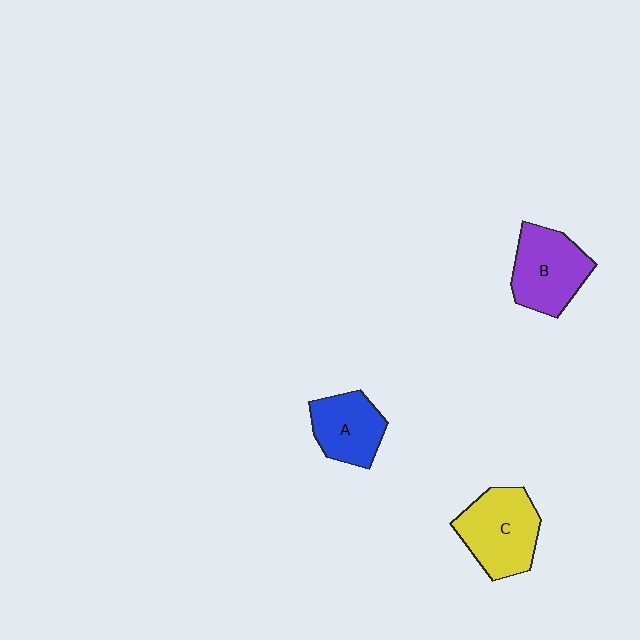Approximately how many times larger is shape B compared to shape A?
Approximately 1.2 times.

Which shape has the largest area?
Shape C (yellow).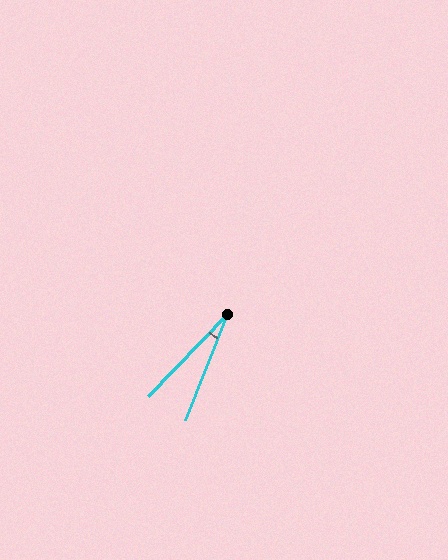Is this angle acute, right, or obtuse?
It is acute.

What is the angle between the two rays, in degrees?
Approximately 22 degrees.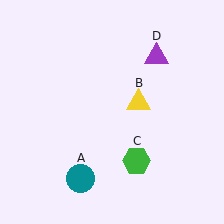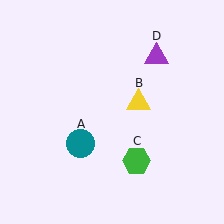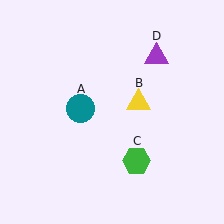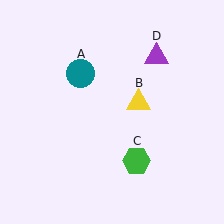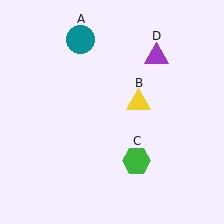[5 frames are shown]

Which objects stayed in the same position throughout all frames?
Yellow triangle (object B) and green hexagon (object C) and purple triangle (object D) remained stationary.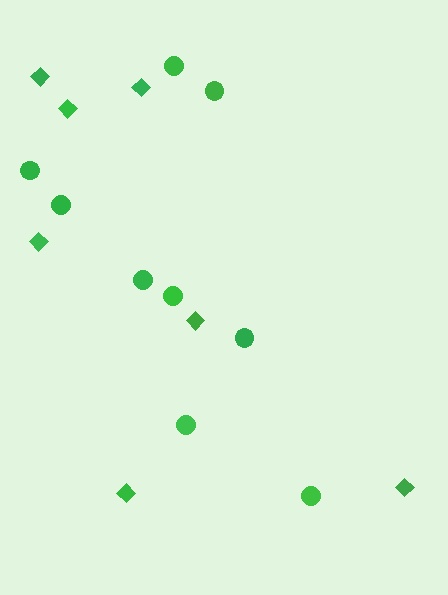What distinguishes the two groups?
There are 2 groups: one group of diamonds (7) and one group of circles (9).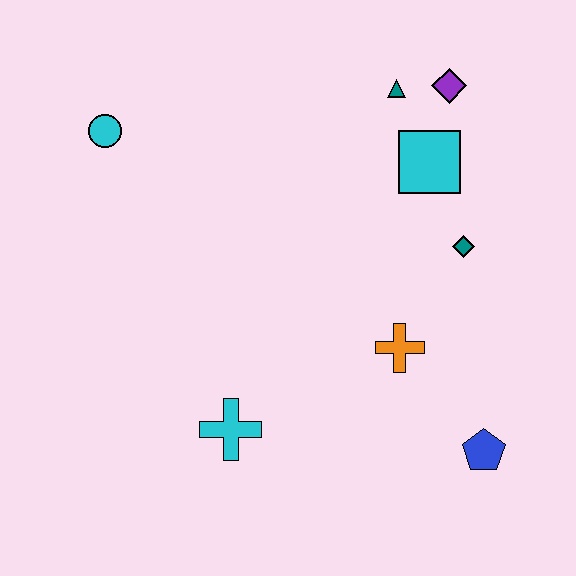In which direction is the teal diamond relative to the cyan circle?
The teal diamond is to the right of the cyan circle.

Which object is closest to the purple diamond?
The teal triangle is closest to the purple diamond.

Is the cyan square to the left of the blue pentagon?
Yes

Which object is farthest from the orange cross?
The cyan circle is farthest from the orange cross.